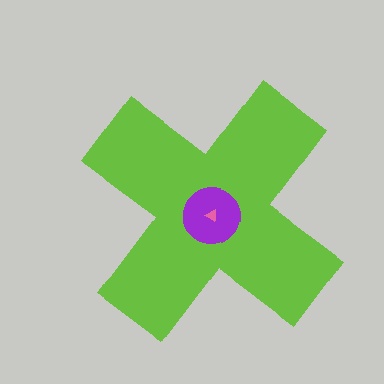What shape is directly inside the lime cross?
The purple circle.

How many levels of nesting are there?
3.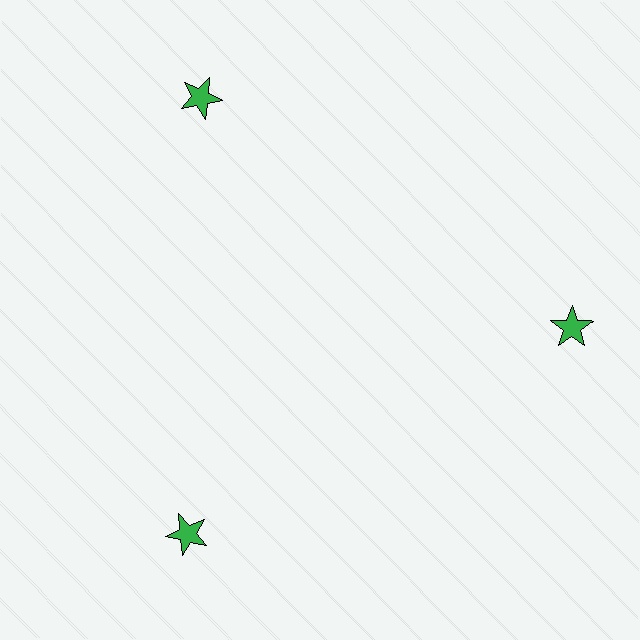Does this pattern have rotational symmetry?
Yes, this pattern has 3-fold rotational symmetry. It looks the same after rotating 120 degrees around the center.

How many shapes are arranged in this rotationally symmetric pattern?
There are 3 shapes, arranged in 3 groups of 1.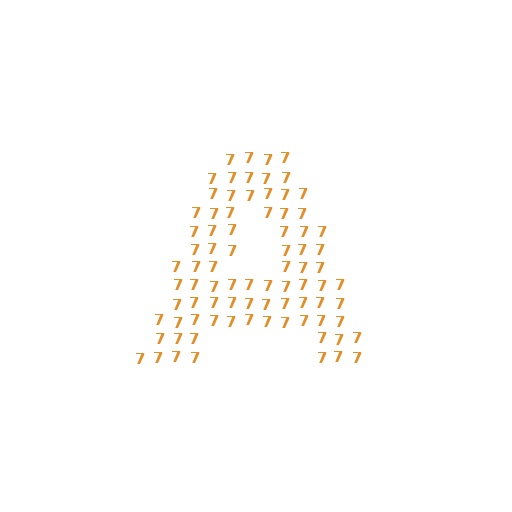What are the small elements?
The small elements are digit 7's.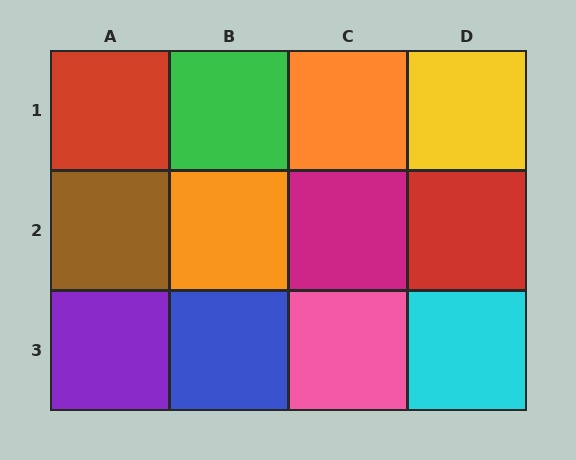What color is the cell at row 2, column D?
Red.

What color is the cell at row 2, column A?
Brown.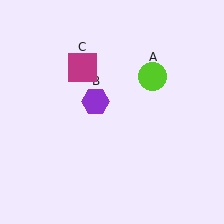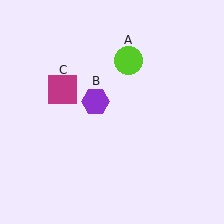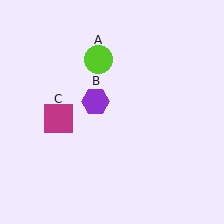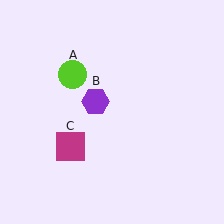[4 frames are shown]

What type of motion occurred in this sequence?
The lime circle (object A), magenta square (object C) rotated counterclockwise around the center of the scene.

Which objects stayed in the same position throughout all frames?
Purple hexagon (object B) remained stationary.